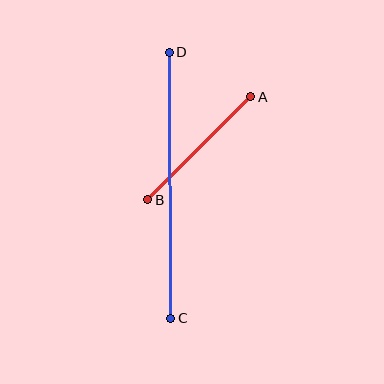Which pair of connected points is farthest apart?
Points C and D are farthest apart.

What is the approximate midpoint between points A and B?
The midpoint is at approximately (199, 148) pixels.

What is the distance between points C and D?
The distance is approximately 266 pixels.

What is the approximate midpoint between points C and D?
The midpoint is at approximately (170, 185) pixels.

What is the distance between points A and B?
The distance is approximately 145 pixels.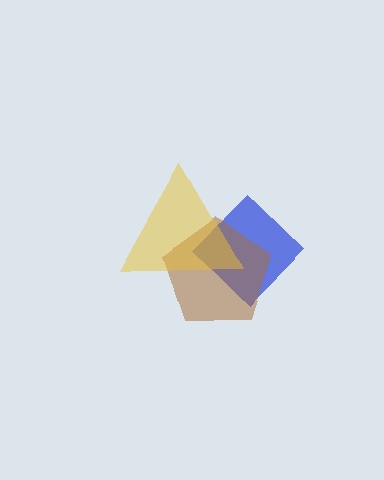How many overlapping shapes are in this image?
There are 3 overlapping shapes in the image.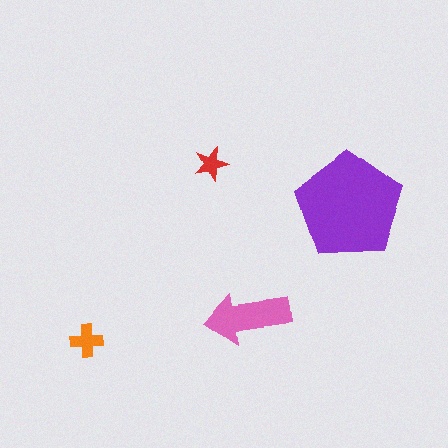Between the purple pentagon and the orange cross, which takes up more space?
The purple pentagon.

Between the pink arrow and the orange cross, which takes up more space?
The pink arrow.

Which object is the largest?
The purple pentagon.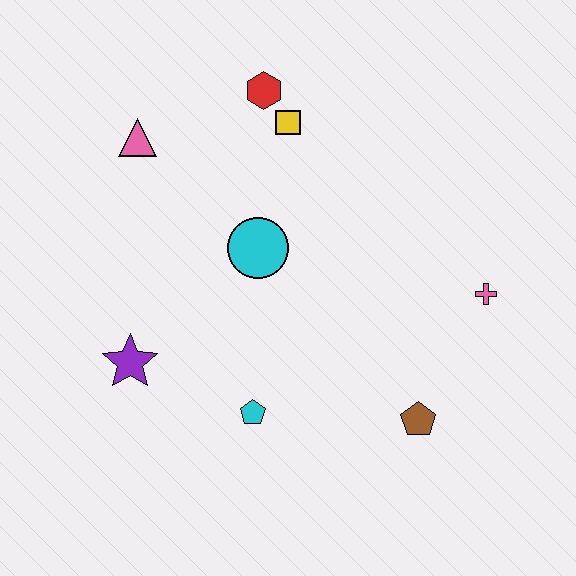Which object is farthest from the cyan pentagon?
The red hexagon is farthest from the cyan pentagon.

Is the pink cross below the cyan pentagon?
No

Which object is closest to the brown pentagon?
The pink cross is closest to the brown pentagon.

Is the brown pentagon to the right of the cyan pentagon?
Yes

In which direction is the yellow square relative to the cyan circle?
The yellow square is above the cyan circle.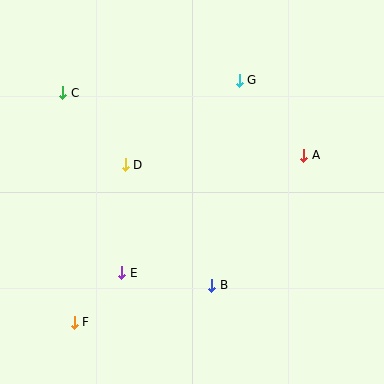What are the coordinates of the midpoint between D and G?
The midpoint between D and G is at (182, 123).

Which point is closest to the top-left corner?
Point C is closest to the top-left corner.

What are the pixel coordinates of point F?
Point F is at (74, 322).